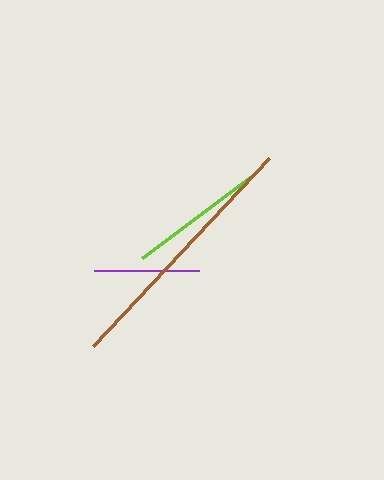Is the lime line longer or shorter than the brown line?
The brown line is longer than the lime line.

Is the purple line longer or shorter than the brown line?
The brown line is longer than the purple line.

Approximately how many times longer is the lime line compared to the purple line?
The lime line is approximately 1.3 times the length of the purple line.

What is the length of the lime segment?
The lime segment is approximately 134 pixels long.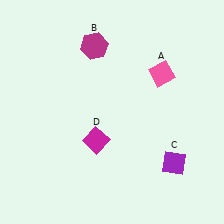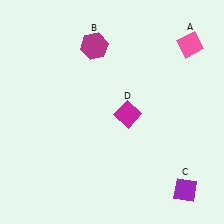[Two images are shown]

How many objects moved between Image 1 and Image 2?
3 objects moved between the two images.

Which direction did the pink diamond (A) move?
The pink diamond (A) moved up.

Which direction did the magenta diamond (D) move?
The magenta diamond (D) moved right.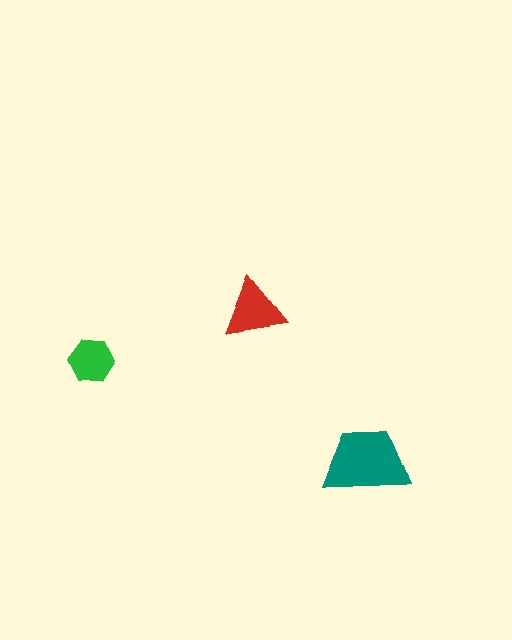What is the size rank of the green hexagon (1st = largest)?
3rd.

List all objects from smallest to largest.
The green hexagon, the red triangle, the teal trapezoid.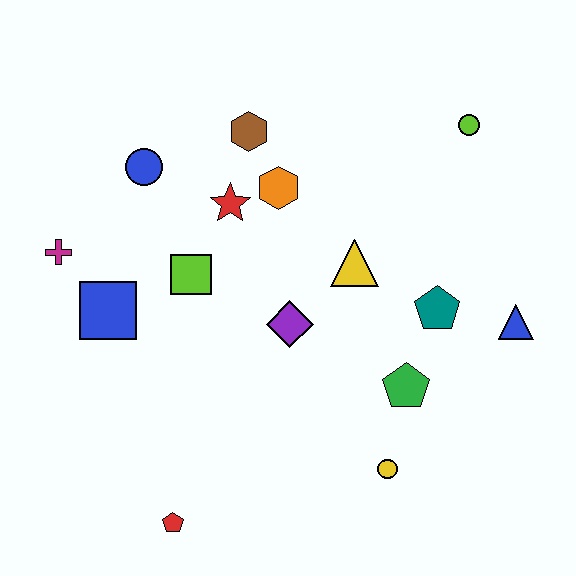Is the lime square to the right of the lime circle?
No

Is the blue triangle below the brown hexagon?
Yes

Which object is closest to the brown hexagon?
The orange hexagon is closest to the brown hexagon.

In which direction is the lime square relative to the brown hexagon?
The lime square is below the brown hexagon.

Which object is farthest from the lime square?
The blue triangle is farthest from the lime square.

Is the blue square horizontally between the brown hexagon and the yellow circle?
No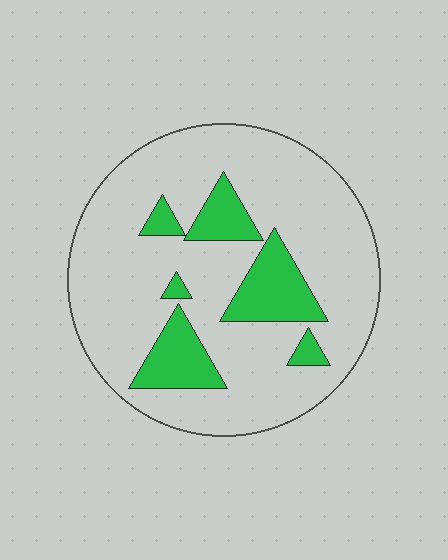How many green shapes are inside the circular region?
6.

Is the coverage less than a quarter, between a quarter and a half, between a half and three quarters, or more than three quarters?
Less than a quarter.